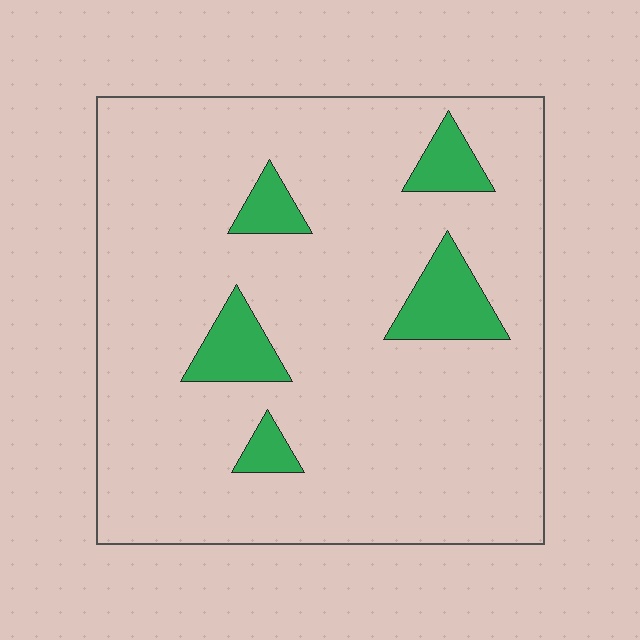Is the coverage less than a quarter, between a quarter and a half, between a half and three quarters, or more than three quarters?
Less than a quarter.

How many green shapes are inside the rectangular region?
5.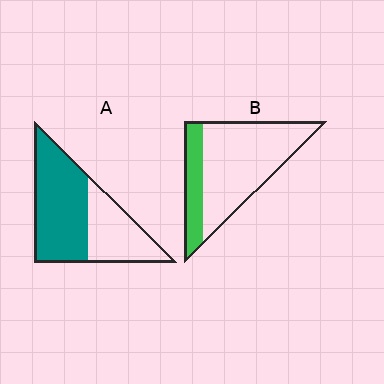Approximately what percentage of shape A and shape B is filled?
A is approximately 60% and B is approximately 25%.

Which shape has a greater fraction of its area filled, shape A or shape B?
Shape A.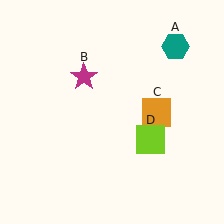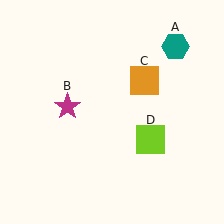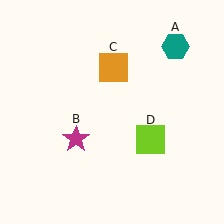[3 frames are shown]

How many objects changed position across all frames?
2 objects changed position: magenta star (object B), orange square (object C).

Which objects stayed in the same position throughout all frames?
Teal hexagon (object A) and lime square (object D) remained stationary.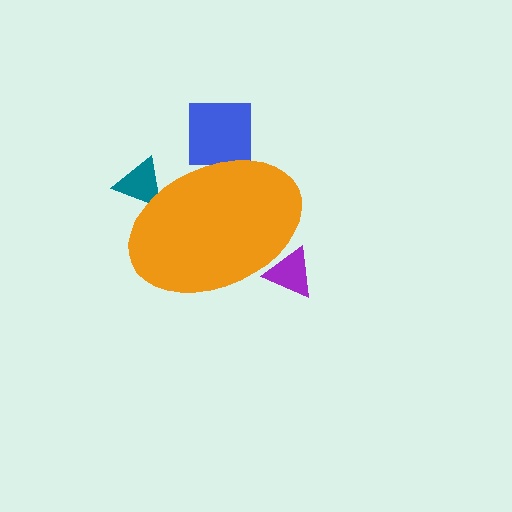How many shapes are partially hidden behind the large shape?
3 shapes are partially hidden.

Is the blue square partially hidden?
Yes, the blue square is partially hidden behind the orange ellipse.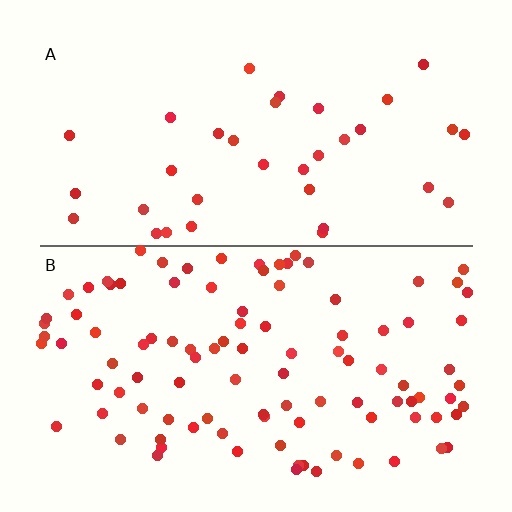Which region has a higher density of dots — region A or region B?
B (the bottom).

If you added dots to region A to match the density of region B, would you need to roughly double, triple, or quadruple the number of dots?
Approximately triple.